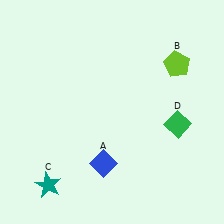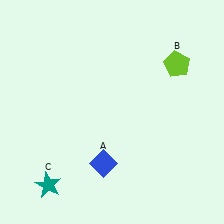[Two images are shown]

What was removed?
The green diamond (D) was removed in Image 2.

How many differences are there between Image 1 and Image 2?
There is 1 difference between the two images.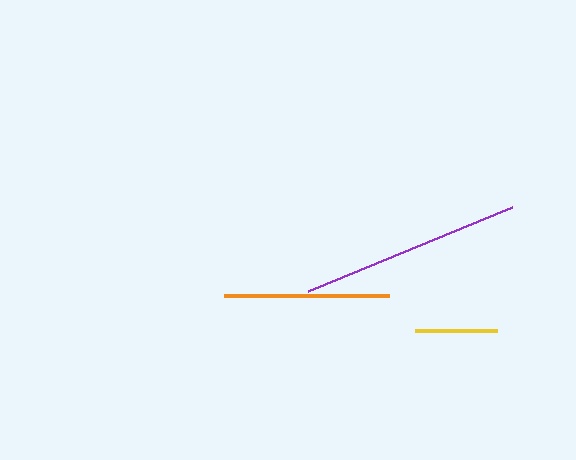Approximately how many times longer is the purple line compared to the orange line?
The purple line is approximately 1.3 times the length of the orange line.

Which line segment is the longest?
The purple line is the longest at approximately 221 pixels.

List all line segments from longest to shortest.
From longest to shortest: purple, orange, yellow.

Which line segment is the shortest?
The yellow line is the shortest at approximately 82 pixels.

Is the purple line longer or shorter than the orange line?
The purple line is longer than the orange line.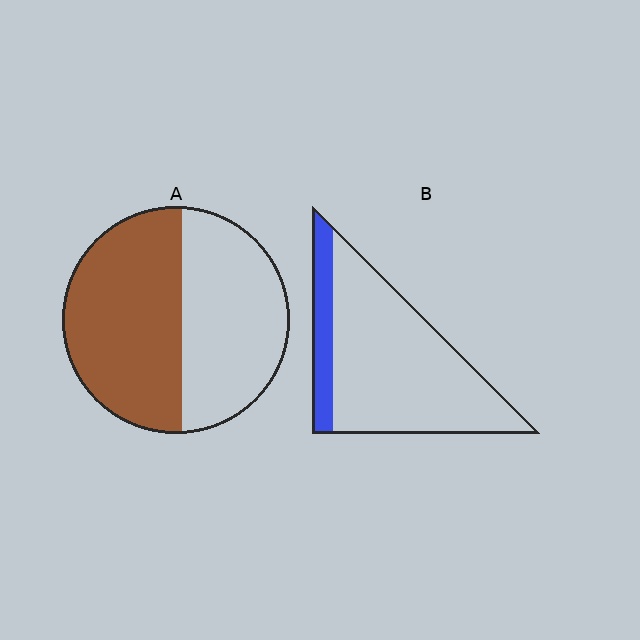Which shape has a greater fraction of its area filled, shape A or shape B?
Shape A.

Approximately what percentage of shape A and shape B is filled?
A is approximately 55% and B is approximately 20%.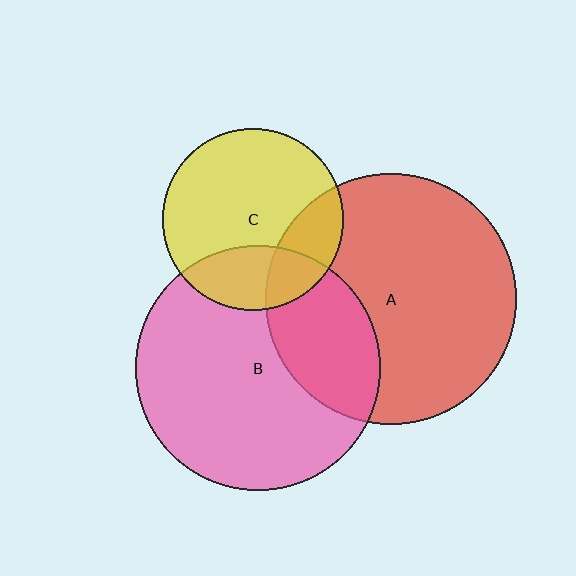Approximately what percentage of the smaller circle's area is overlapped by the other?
Approximately 20%.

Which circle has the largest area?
Circle A (red).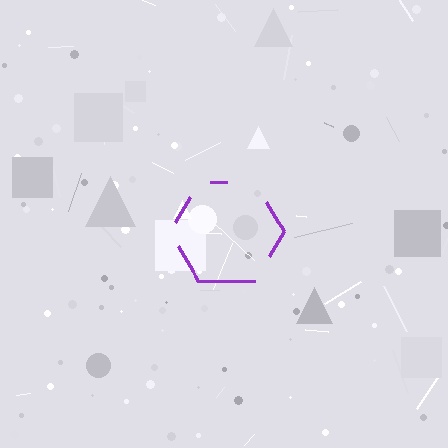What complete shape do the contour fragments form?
The contour fragments form a hexagon.